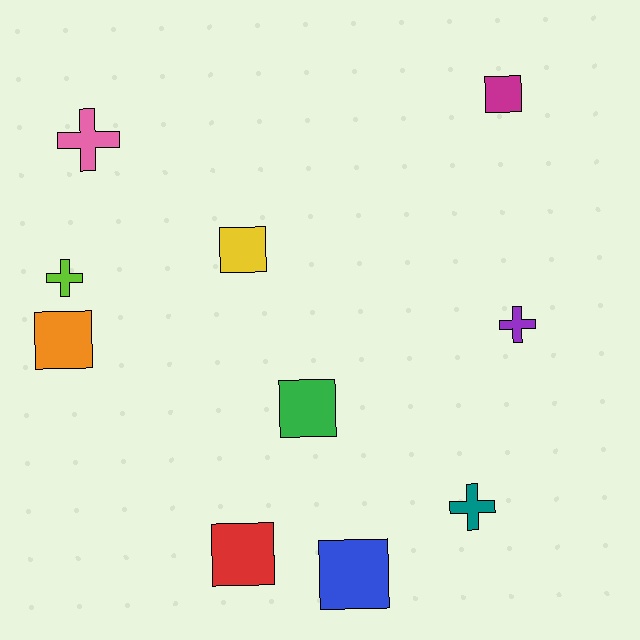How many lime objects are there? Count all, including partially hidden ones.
There is 1 lime object.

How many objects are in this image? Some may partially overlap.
There are 10 objects.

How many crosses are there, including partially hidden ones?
There are 4 crosses.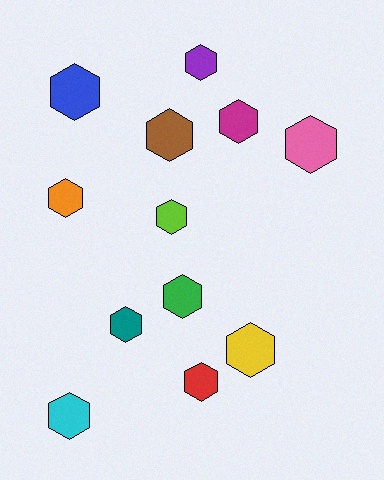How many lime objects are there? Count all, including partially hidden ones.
There is 1 lime object.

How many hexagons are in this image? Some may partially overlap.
There are 12 hexagons.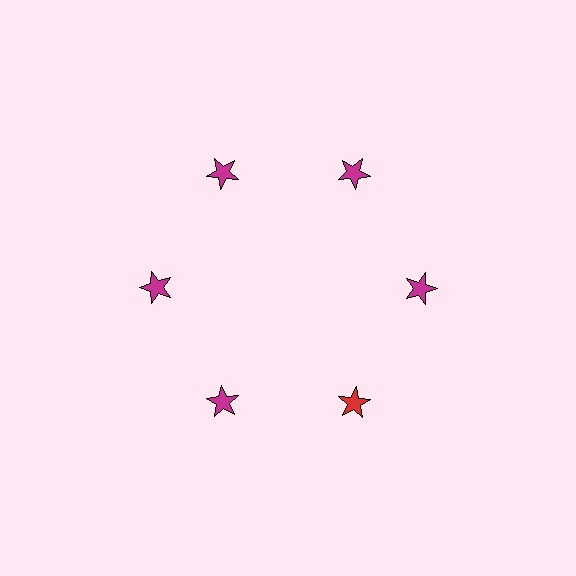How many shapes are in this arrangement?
There are 6 shapes arranged in a ring pattern.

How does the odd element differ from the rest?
It has a different color: red instead of magenta.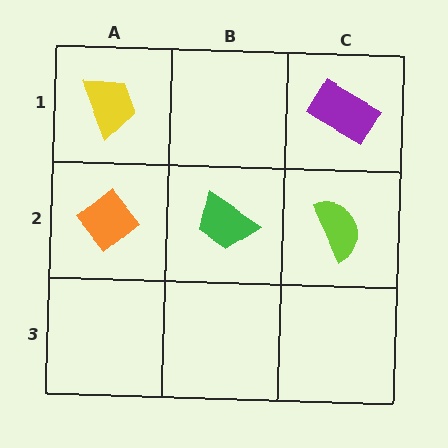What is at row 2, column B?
A green trapezoid.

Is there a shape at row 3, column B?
No, that cell is empty.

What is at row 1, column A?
A yellow trapezoid.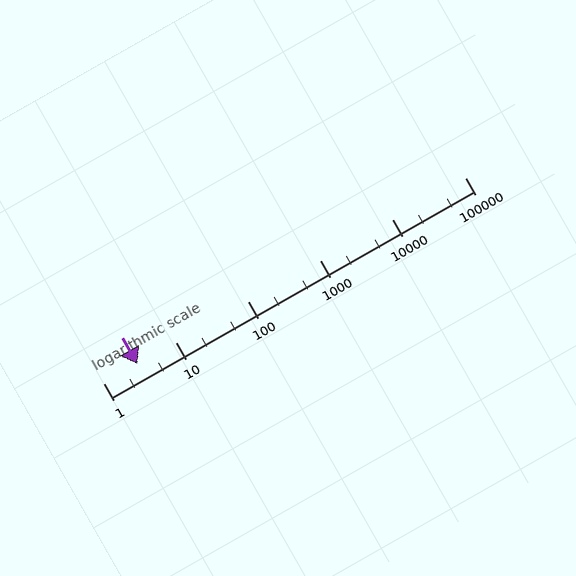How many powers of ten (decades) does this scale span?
The scale spans 5 decades, from 1 to 100000.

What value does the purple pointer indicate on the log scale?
The pointer indicates approximately 3.